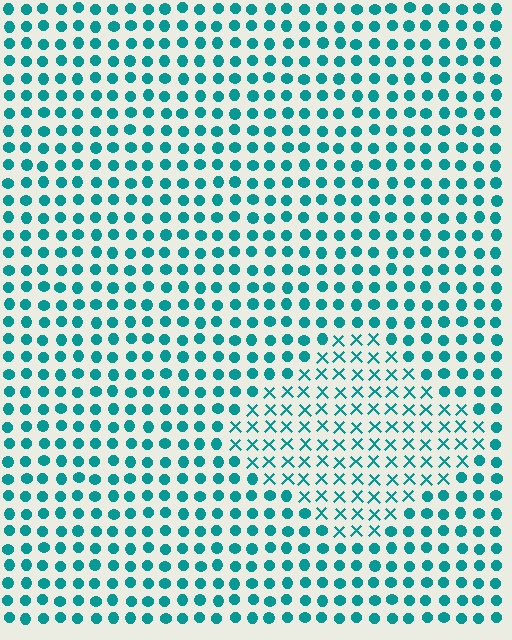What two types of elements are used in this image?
The image uses X marks inside the diamond region and circles outside it.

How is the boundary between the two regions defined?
The boundary is defined by a change in element shape: X marks inside vs. circles outside. All elements share the same color and spacing.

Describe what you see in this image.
The image is filled with small teal elements arranged in a uniform grid. A diamond-shaped region contains X marks, while the surrounding area contains circles. The boundary is defined purely by the change in element shape.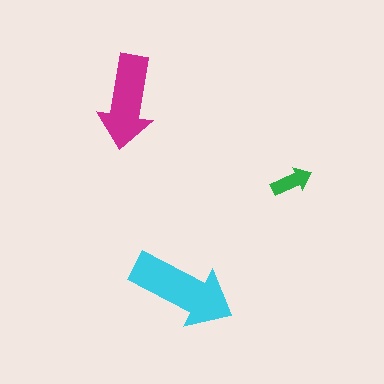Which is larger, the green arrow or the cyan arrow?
The cyan one.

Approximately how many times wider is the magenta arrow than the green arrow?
About 2 times wider.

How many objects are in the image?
There are 3 objects in the image.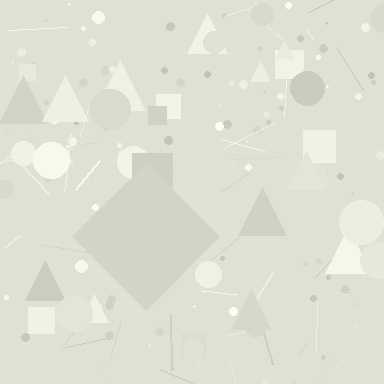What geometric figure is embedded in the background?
A diamond is embedded in the background.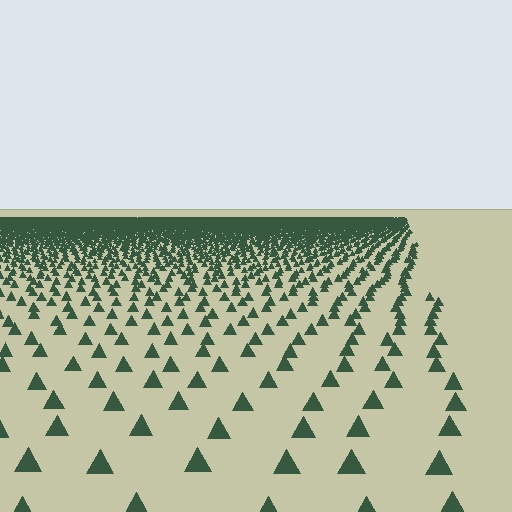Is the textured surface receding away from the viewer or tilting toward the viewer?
The surface is receding away from the viewer. Texture elements get smaller and denser toward the top.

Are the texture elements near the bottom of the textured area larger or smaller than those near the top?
Larger. Near the bottom, elements are closer to the viewer and appear at a bigger on-screen size.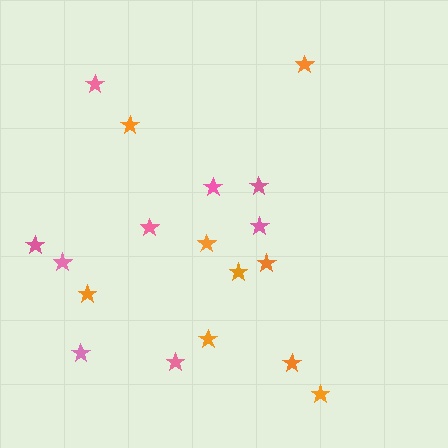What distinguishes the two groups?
There are 2 groups: one group of pink stars (9) and one group of orange stars (9).